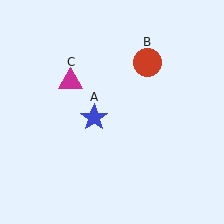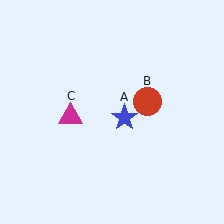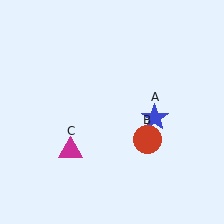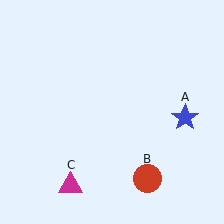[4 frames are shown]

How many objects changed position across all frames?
3 objects changed position: blue star (object A), red circle (object B), magenta triangle (object C).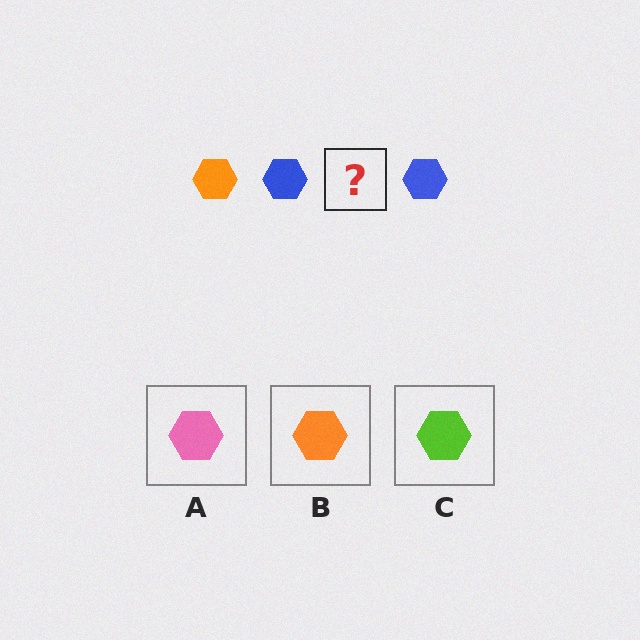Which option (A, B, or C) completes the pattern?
B.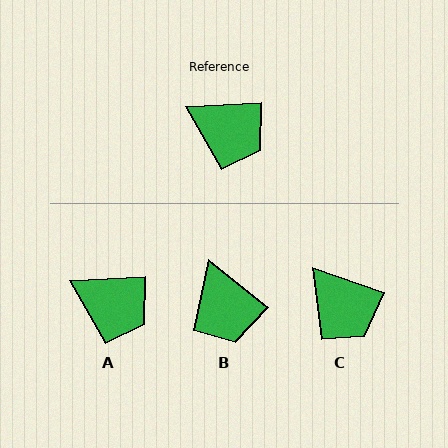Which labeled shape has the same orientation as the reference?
A.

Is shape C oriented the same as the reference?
No, it is off by about 22 degrees.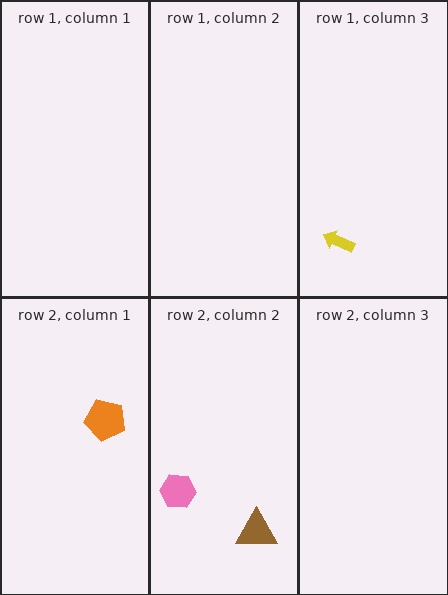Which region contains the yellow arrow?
The row 1, column 3 region.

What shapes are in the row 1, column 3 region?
The yellow arrow.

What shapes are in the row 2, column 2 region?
The pink hexagon, the brown triangle.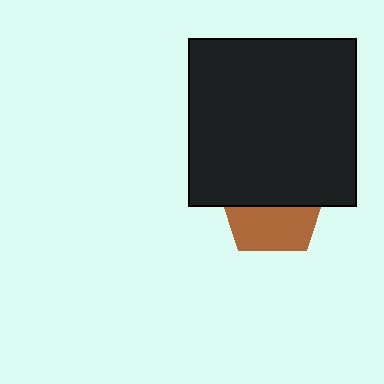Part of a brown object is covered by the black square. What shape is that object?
It is a pentagon.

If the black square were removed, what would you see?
You would see the complete brown pentagon.